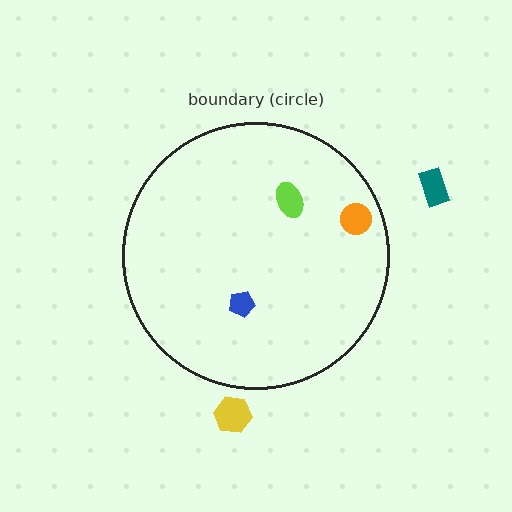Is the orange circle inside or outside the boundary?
Inside.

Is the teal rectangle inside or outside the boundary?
Outside.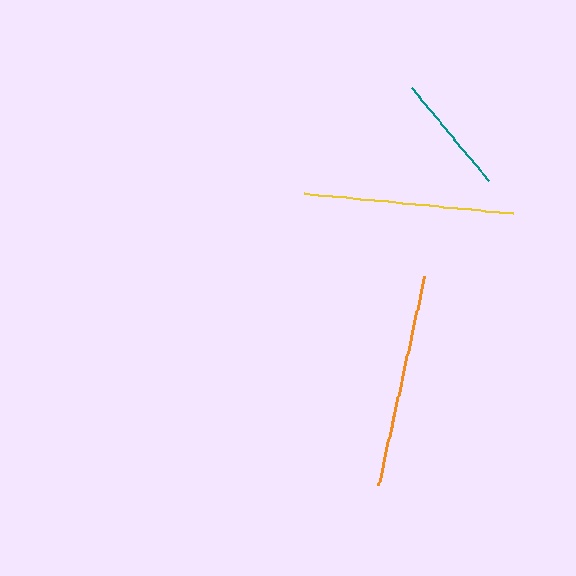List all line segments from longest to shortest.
From longest to shortest: orange, yellow, teal.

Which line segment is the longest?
The orange line is the longest at approximately 214 pixels.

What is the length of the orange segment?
The orange segment is approximately 214 pixels long.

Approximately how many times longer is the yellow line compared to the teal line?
The yellow line is approximately 1.7 times the length of the teal line.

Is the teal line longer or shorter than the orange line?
The orange line is longer than the teal line.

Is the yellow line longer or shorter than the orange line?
The orange line is longer than the yellow line.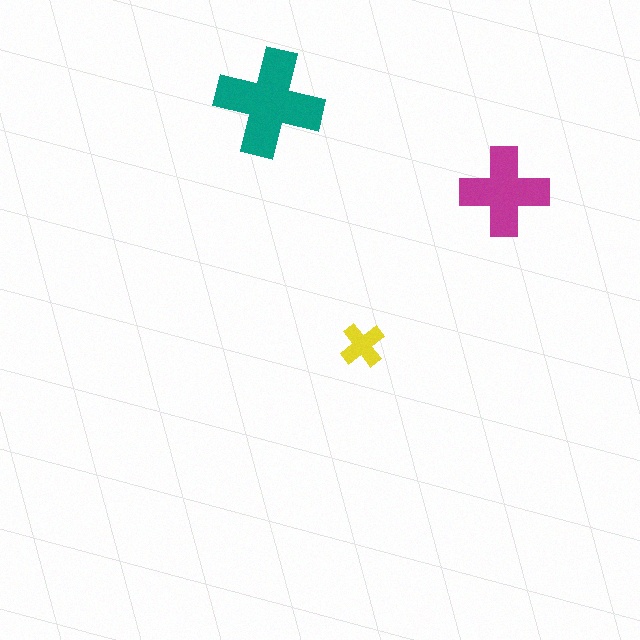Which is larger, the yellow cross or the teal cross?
The teal one.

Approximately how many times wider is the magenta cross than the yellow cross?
About 2 times wider.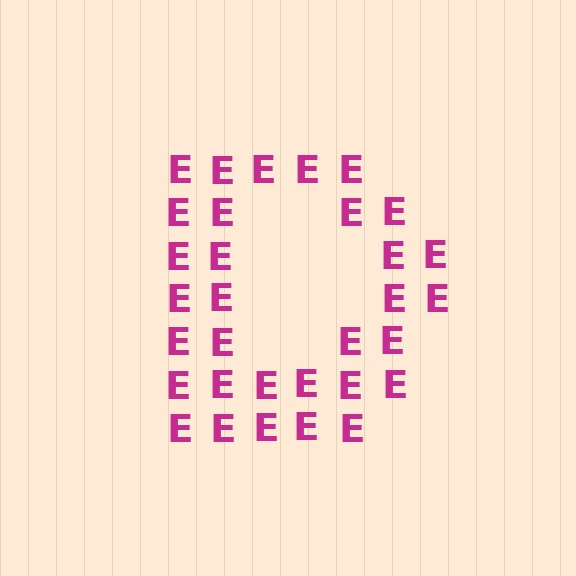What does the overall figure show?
The overall figure shows the letter D.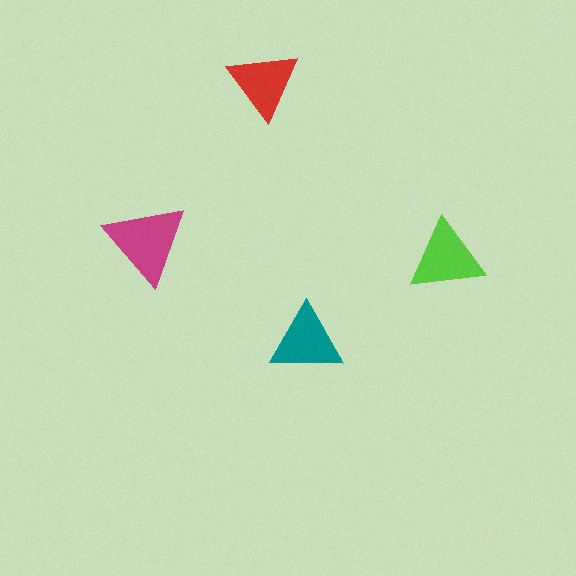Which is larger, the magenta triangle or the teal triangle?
The magenta one.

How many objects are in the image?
There are 4 objects in the image.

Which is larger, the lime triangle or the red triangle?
The lime one.